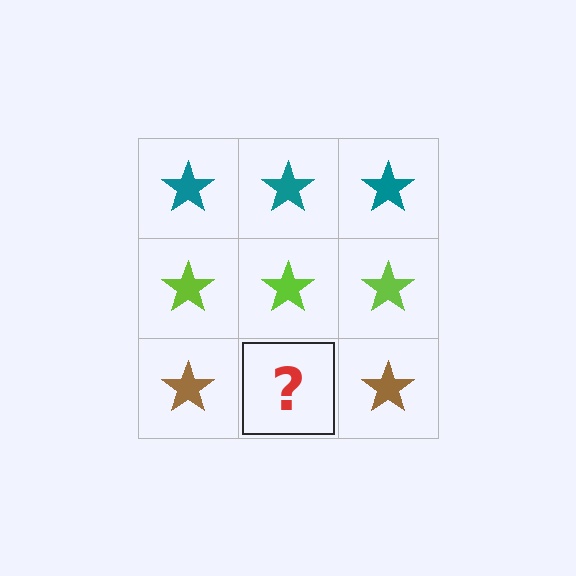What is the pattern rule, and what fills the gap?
The rule is that each row has a consistent color. The gap should be filled with a brown star.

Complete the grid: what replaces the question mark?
The question mark should be replaced with a brown star.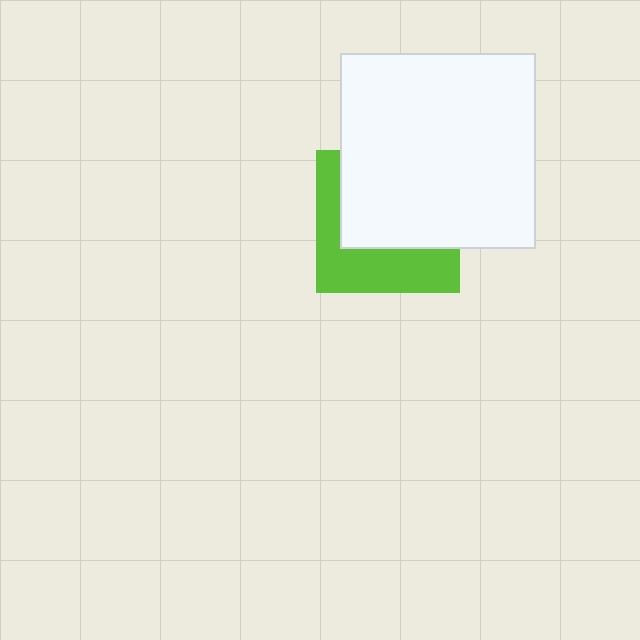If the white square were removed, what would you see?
You would see the complete lime square.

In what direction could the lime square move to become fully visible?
The lime square could move down. That would shift it out from behind the white square entirely.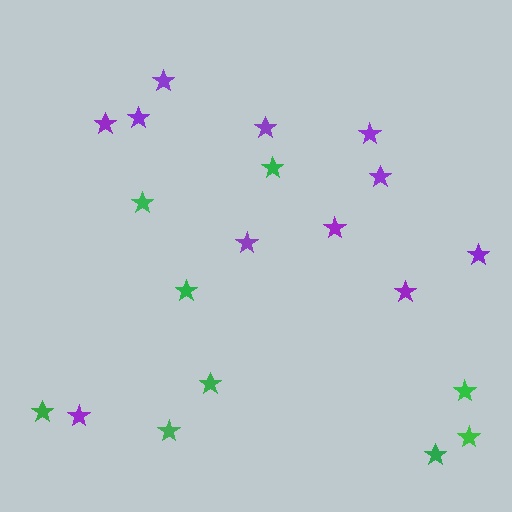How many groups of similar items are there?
There are 2 groups: one group of purple stars (11) and one group of green stars (9).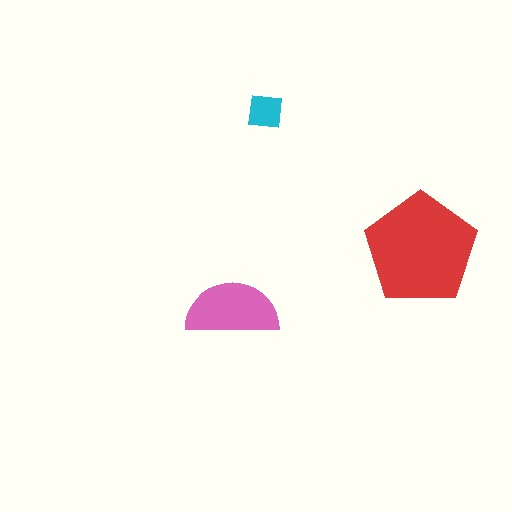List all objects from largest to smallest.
The red pentagon, the pink semicircle, the cyan square.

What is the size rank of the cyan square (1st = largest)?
3rd.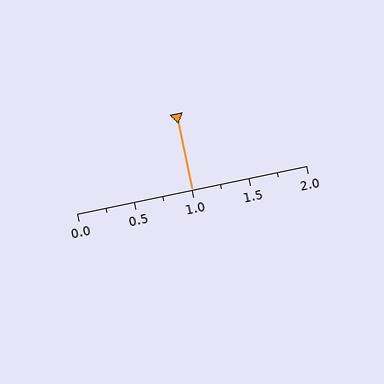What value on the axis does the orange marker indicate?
The marker indicates approximately 1.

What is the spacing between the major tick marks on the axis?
The major ticks are spaced 0.5 apart.